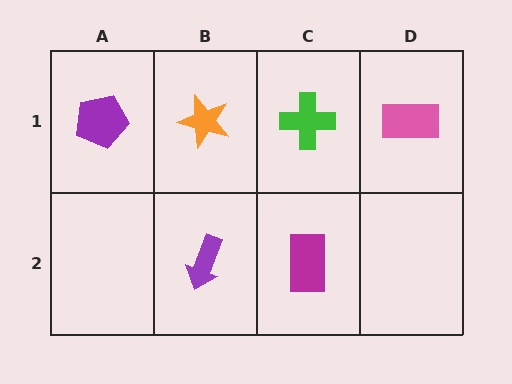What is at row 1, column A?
A purple pentagon.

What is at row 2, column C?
A magenta rectangle.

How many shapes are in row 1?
4 shapes.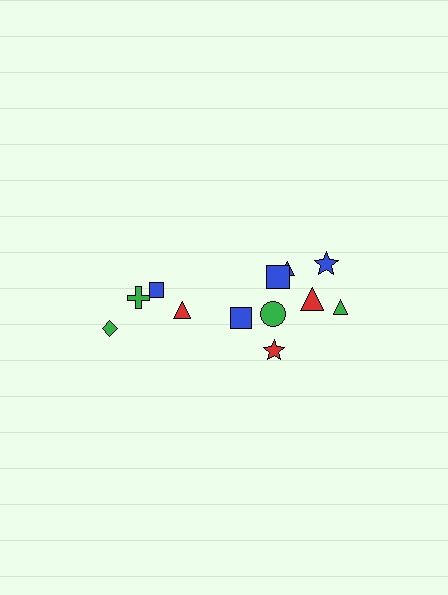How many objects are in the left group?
There are 4 objects.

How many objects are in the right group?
There are 8 objects.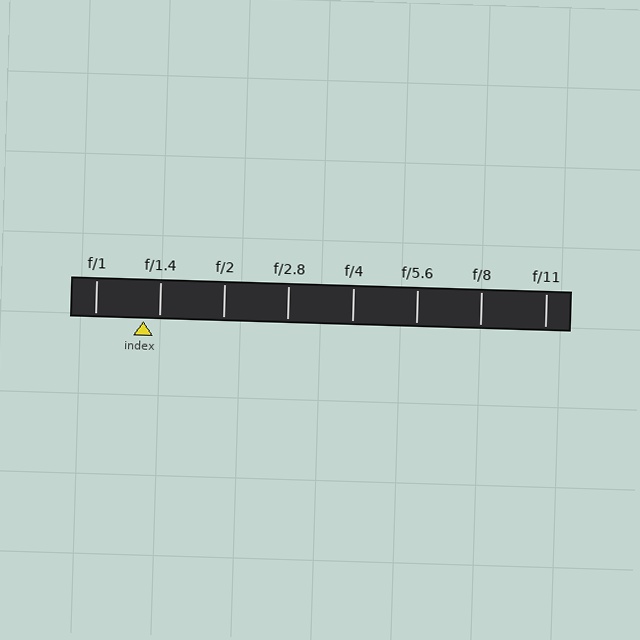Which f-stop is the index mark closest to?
The index mark is closest to f/1.4.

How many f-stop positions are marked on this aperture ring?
There are 8 f-stop positions marked.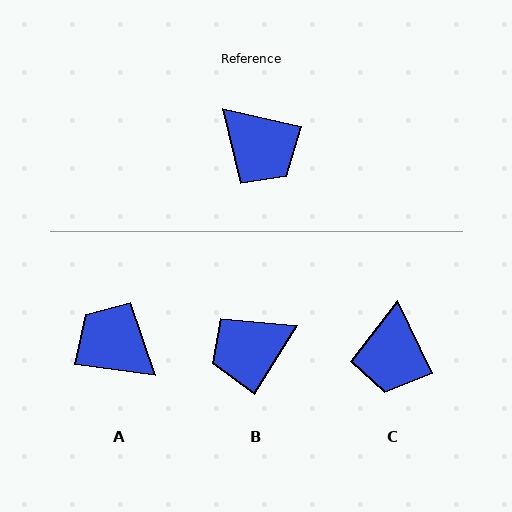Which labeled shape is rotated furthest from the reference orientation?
A, about 175 degrees away.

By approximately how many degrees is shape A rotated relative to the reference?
Approximately 175 degrees clockwise.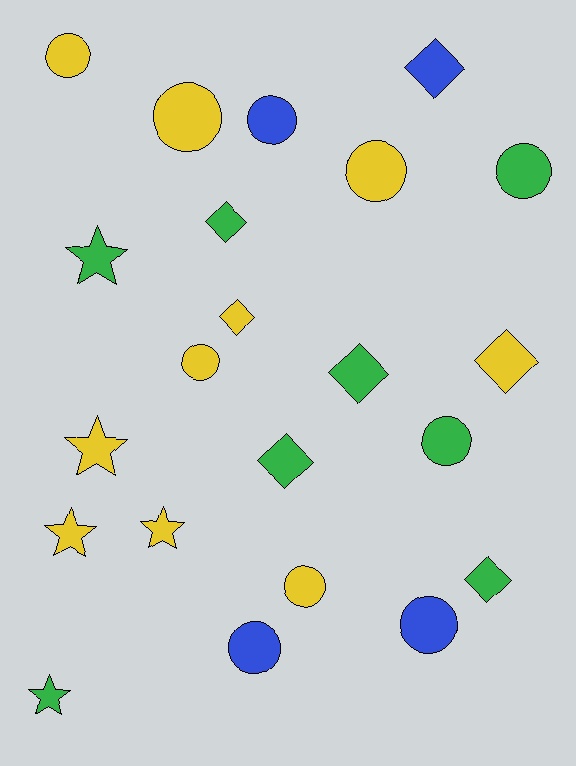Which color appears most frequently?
Yellow, with 10 objects.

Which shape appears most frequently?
Circle, with 10 objects.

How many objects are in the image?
There are 22 objects.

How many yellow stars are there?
There are 3 yellow stars.